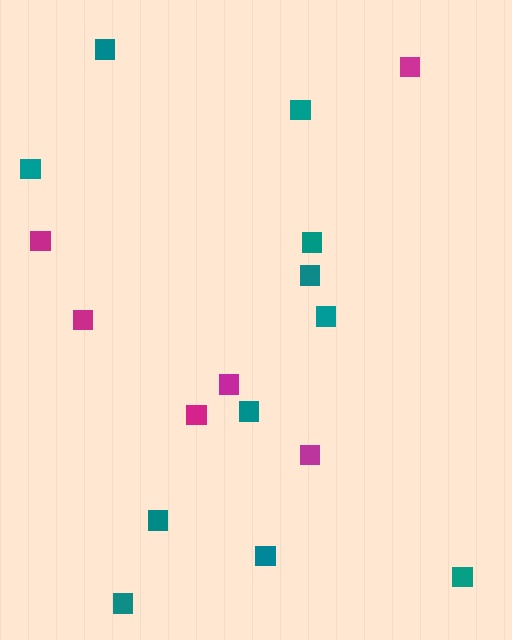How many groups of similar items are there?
There are 2 groups: one group of teal squares (11) and one group of magenta squares (6).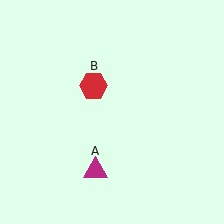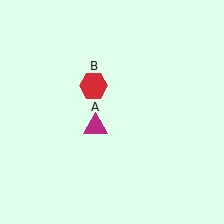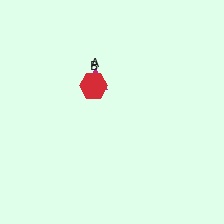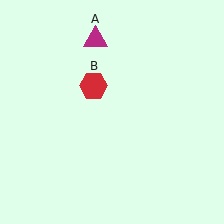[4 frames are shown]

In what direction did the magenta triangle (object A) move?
The magenta triangle (object A) moved up.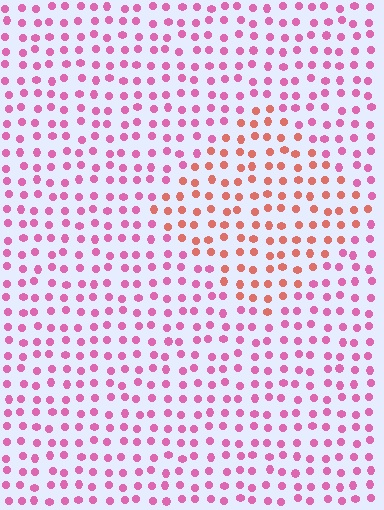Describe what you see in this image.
The image is filled with small pink elements in a uniform arrangement. A diamond-shaped region is visible where the elements are tinted to a slightly different hue, forming a subtle color boundary.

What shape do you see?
I see a diamond.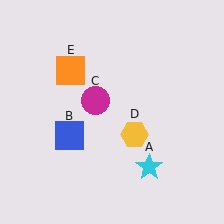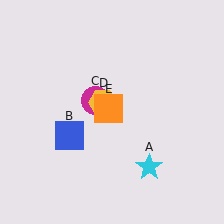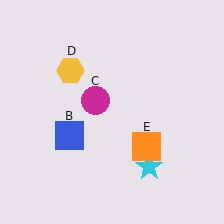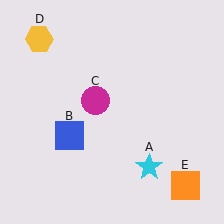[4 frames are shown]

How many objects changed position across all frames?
2 objects changed position: yellow hexagon (object D), orange square (object E).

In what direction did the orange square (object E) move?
The orange square (object E) moved down and to the right.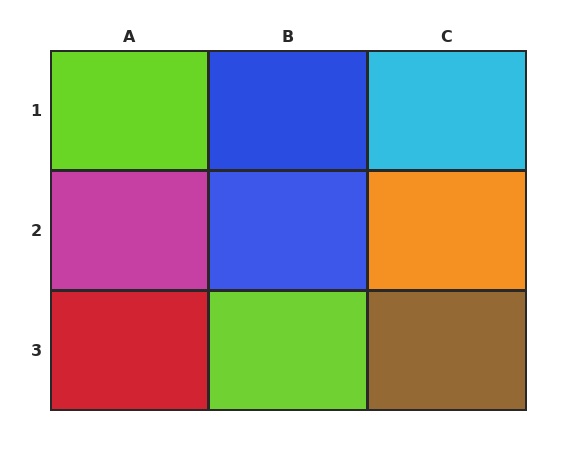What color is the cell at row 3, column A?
Red.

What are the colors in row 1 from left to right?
Lime, blue, cyan.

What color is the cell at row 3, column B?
Lime.